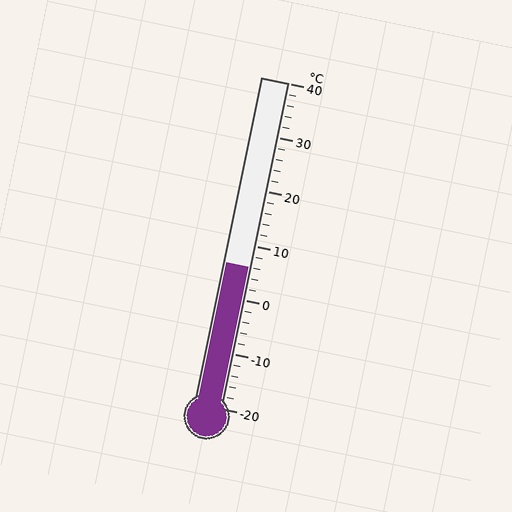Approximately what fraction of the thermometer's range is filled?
The thermometer is filled to approximately 45% of its range.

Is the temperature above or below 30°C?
The temperature is below 30°C.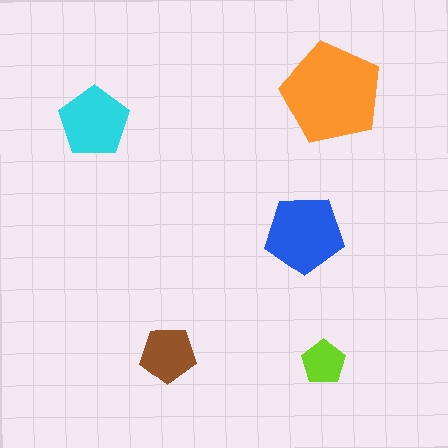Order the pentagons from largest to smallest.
the orange one, the blue one, the cyan one, the brown one, the lime one.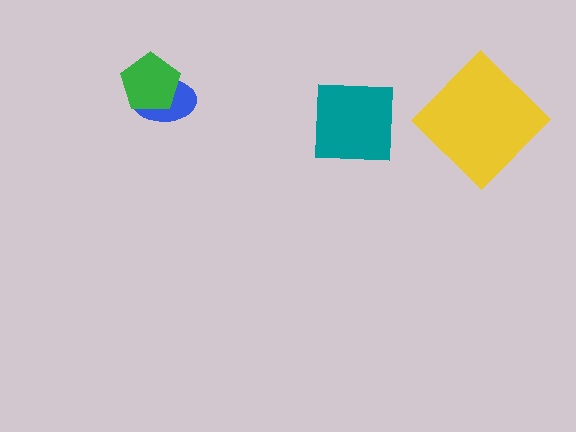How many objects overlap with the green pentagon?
1 object overlaps with the green pentagon.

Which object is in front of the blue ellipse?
The green pentagon is in front of the blue ellipse.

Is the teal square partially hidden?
No, no other shape covers it.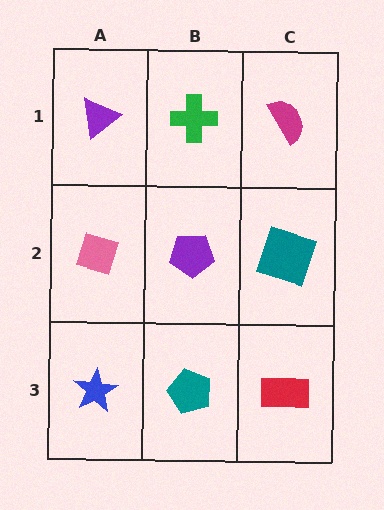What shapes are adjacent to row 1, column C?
A teal square (row 2, column C), a green cross (row 1, column B).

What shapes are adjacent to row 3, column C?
A teal square (row 2, column C), a teal pentagon (row 3, column B).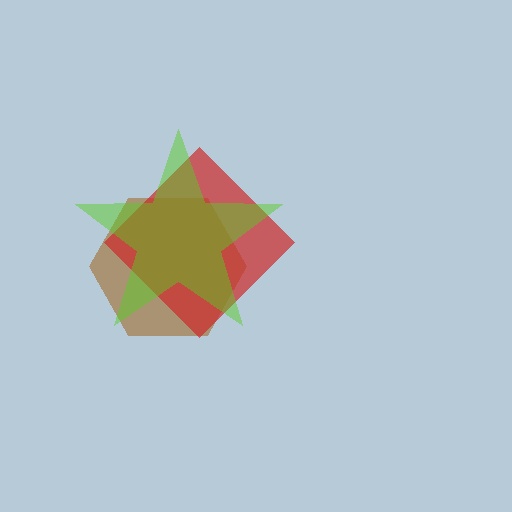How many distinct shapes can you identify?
There are 3 distinct shapes: a brown hexagon, a red diamond, a lime star.